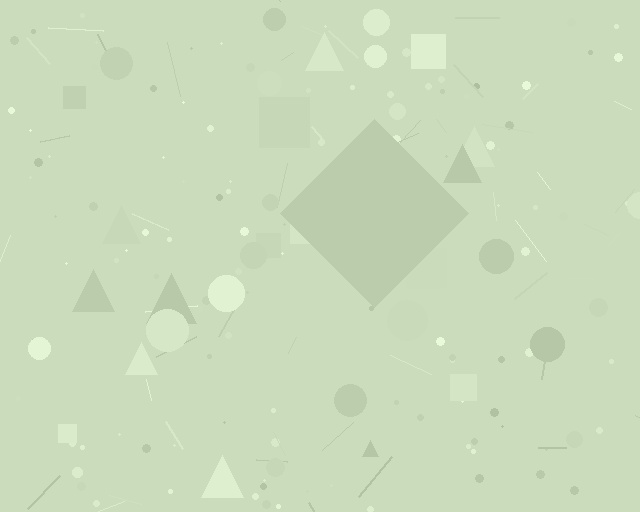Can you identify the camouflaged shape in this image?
The camouflaged shape is a diamond.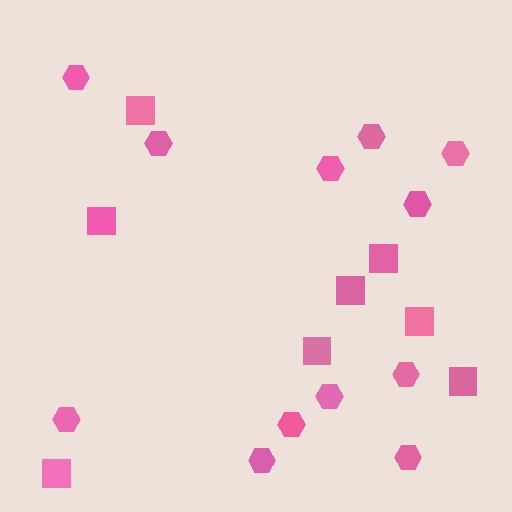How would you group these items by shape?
There are 2 groups: one group of hexagons (12) and one group of squares (8).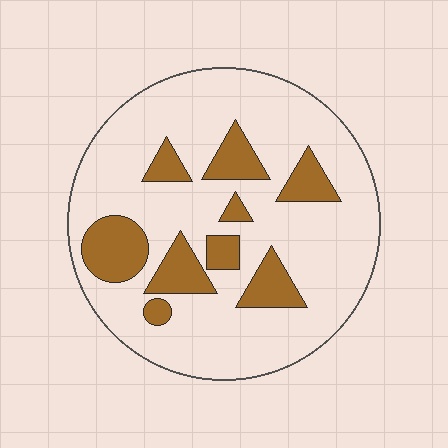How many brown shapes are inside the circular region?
9.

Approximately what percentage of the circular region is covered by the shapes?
Approximately 20%.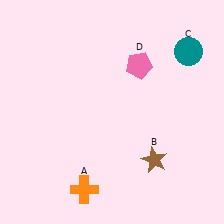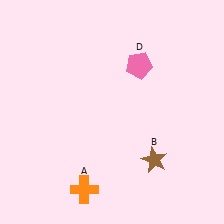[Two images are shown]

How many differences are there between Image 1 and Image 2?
There is 1 difference between the two images.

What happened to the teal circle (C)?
The teal circle (C) was removed in Image 2. It was in the top-right area of Image 1.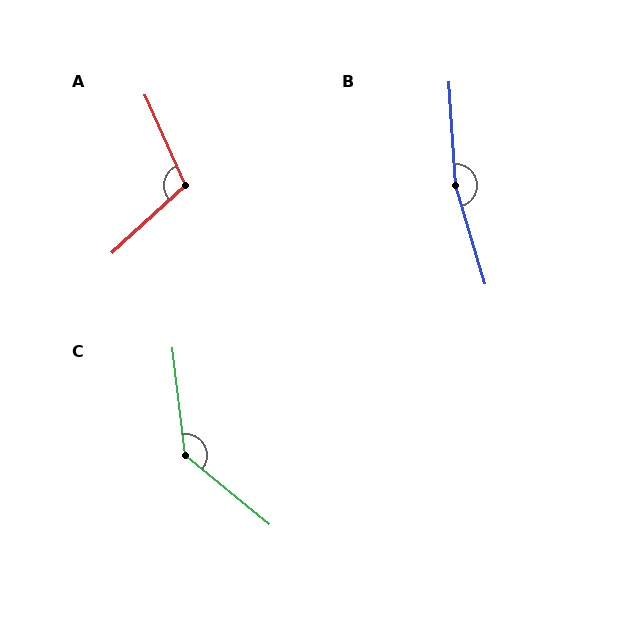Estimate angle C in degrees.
Approximately 136 degrees.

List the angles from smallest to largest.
A (109°), C (136°), B (167°).